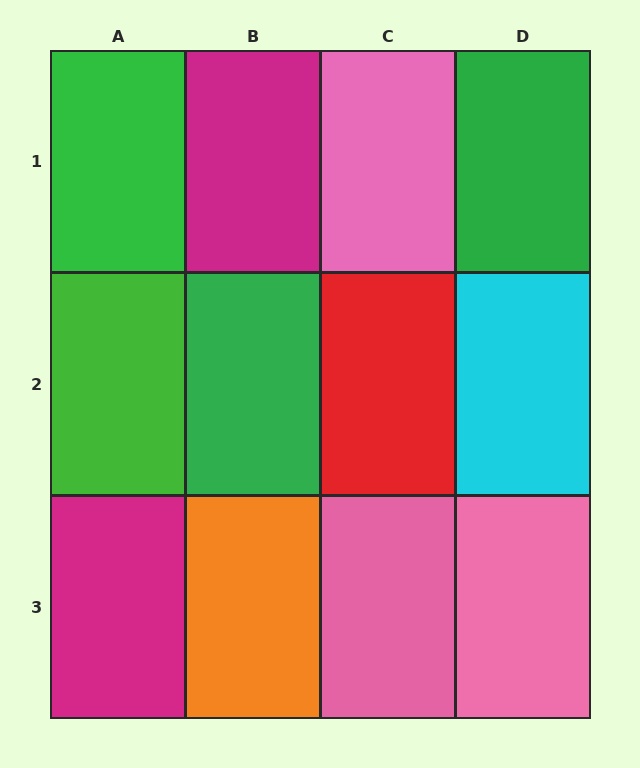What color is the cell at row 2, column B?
Green.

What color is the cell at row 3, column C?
Pink.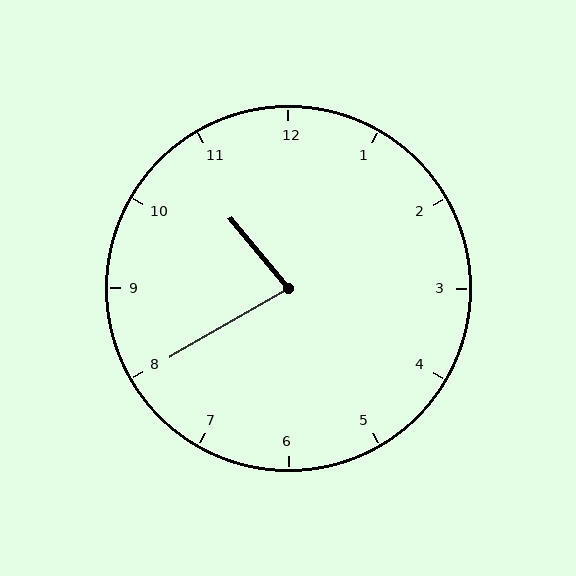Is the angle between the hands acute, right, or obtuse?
It is acute.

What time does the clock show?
10:40.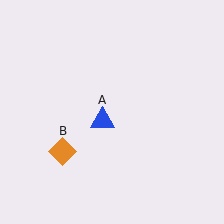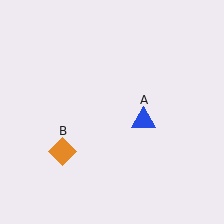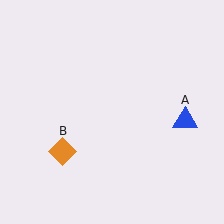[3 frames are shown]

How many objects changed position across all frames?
1 object changed position: blue triangle (object A).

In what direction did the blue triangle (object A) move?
The blue triangle (object A) moved right.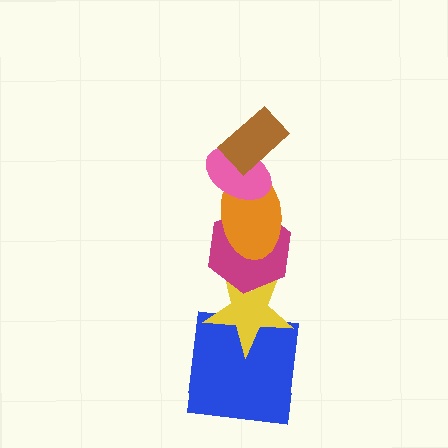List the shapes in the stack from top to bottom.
From top to bottom: the brown rectangle, the pink ellipse, the orange ellipse, the magenta hexagon, the yellow star, the blue square.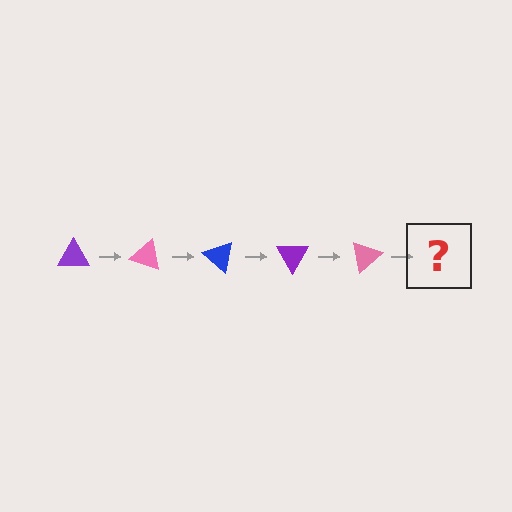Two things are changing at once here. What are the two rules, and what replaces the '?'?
The two rules are that it rotates 20 degrees each step and the color cycles through purple, pink, and blue. The '?' should be a blue triangle, rotated 100 degrees from the start.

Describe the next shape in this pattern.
It should be a blue triangle, rotated 100 degrees from the start.